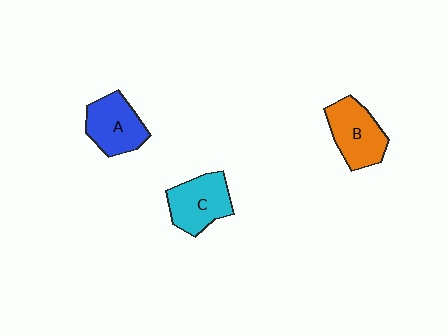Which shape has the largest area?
Shape B (orange).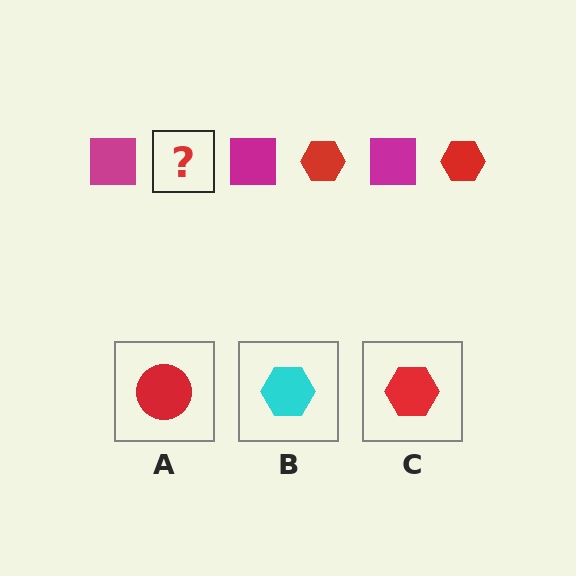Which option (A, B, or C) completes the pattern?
C.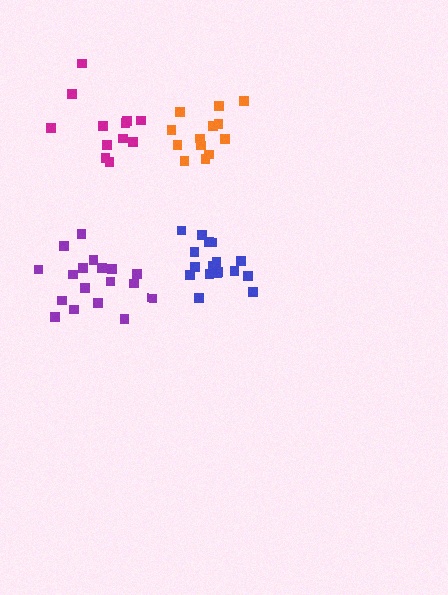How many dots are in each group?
Group 1: 18 dots, Group 2: 12 dots, Group 3: 18 dots, Group 4: 13 dots (61 total).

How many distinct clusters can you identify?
There are 4 distinct clusters.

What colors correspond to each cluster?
The clusters are colored: blue, magenta, purple, orange.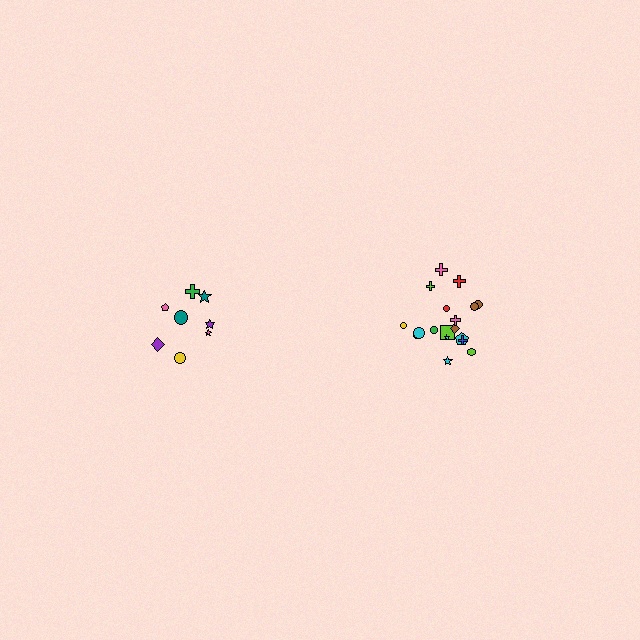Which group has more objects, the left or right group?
The right group.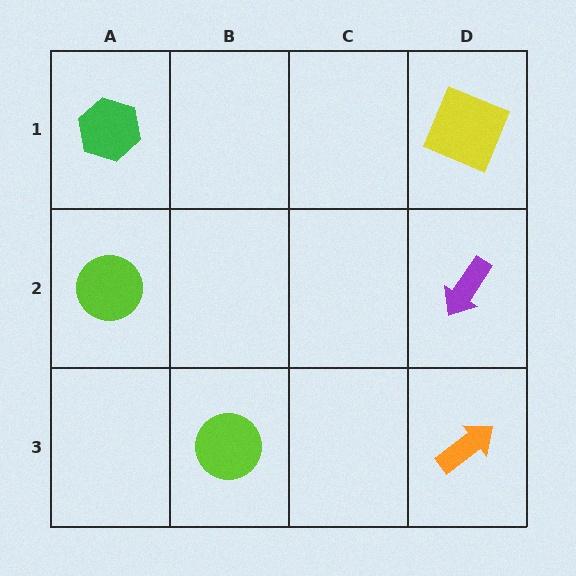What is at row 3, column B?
A lime circle.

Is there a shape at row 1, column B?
No, that cell is empty.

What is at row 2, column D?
A purple arrow.